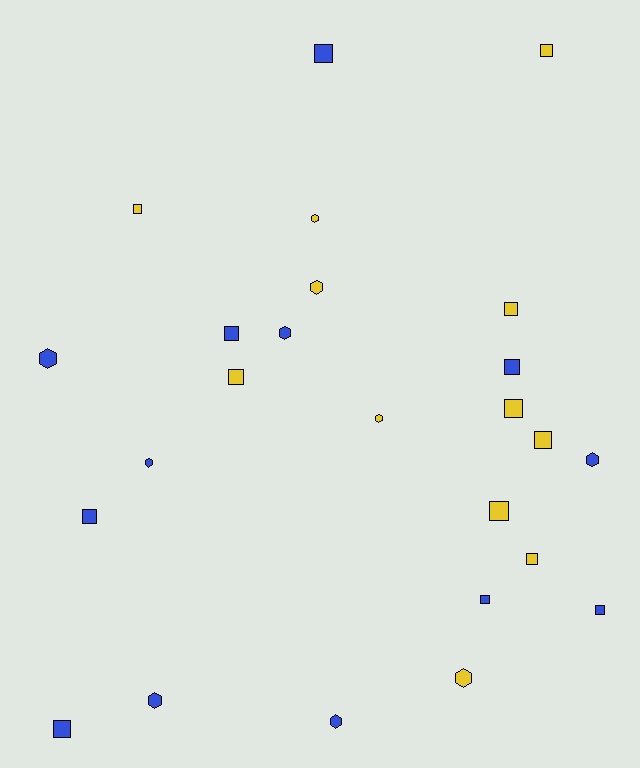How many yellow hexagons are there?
There are 4 yellow hexagons.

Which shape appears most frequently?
Square, with 15 objects.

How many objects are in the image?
There are 25 objects.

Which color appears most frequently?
Blue, with 13 objects.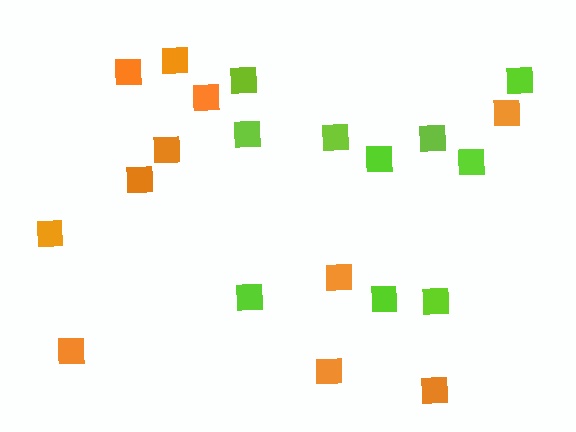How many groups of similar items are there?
There are 2 groups: one group of orange squares (11) and one group of lime squares (10).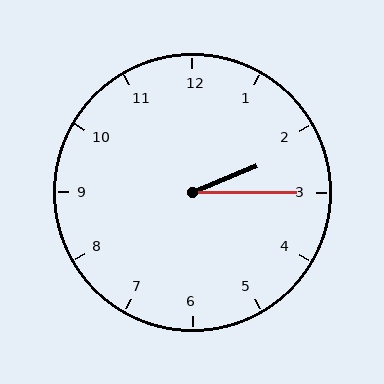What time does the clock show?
2:15.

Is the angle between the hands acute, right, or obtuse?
It is acute.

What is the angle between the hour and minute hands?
Approximately 22 degrees.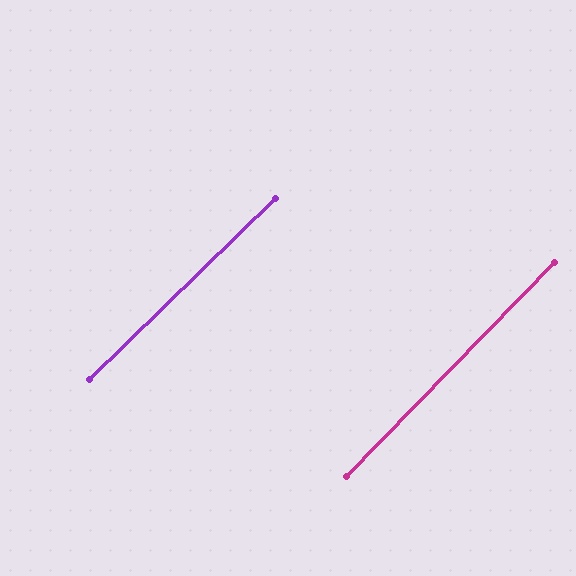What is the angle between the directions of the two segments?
Approximately 2 degrees.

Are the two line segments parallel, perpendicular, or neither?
Parallel — their directions differ by only 1.5°.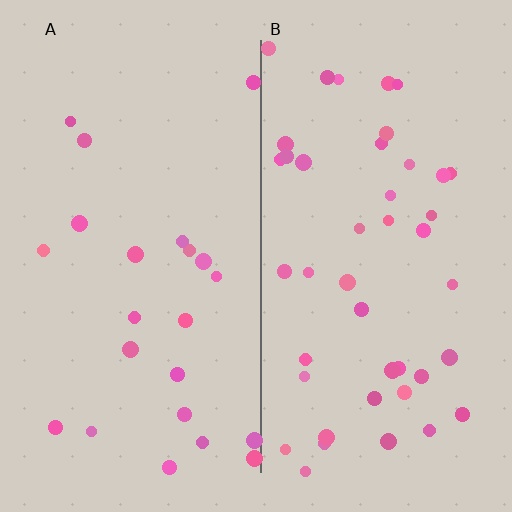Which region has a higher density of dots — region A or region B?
B (the right).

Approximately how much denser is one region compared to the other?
Approximately 1.9× — region B over region A.